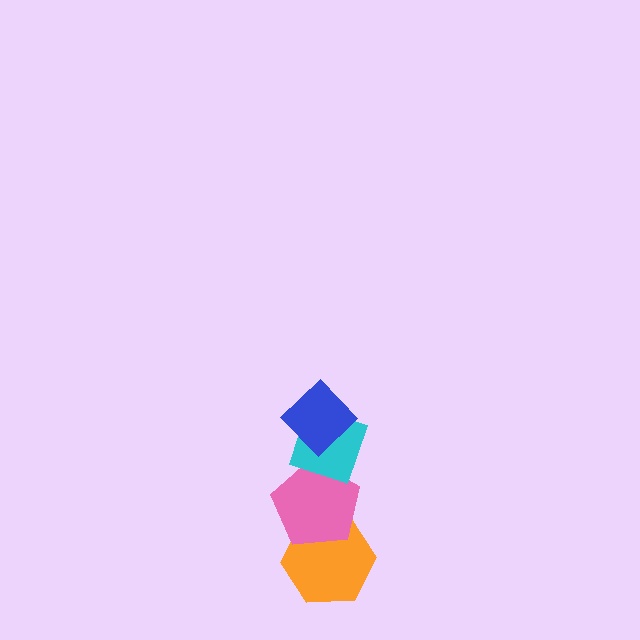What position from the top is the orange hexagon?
The orange hexagon is 4th from the top.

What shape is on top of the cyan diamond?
The blue diamond is on top of the cyan diamond.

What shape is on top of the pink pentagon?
The cyan diamond is on top of the pink pentagon.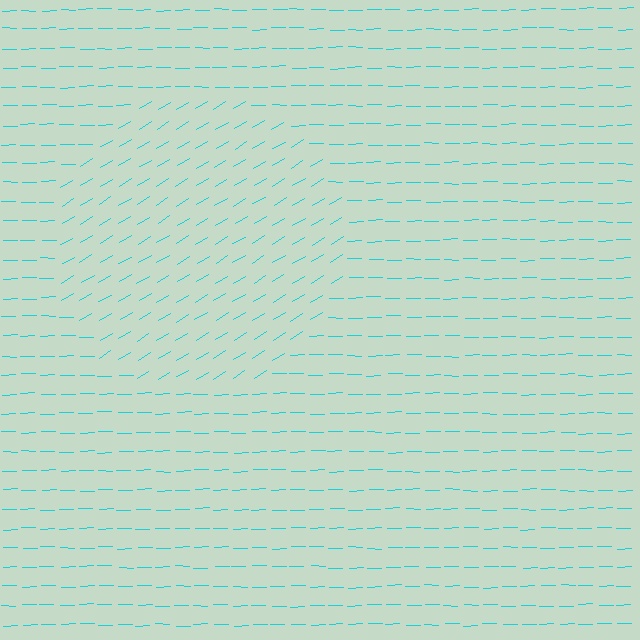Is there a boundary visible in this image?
Yes, there is a texture boundary formed by a change in line orientation.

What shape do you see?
I see a circle.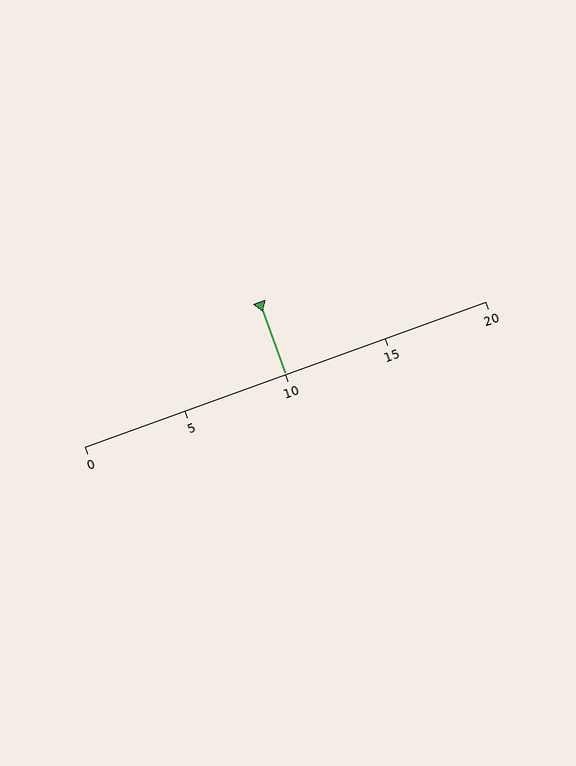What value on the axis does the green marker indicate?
The marker indicates approximately 10.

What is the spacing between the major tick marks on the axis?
The major ticks are spaced 5 apart.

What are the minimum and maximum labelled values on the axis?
The axis runs from 0 to 20.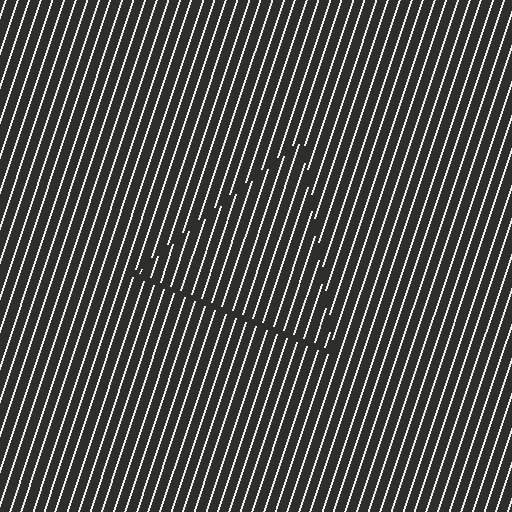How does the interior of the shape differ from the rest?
The interior of the shape contains the same grating, shifted by half a period — the contour is defined by the phase discontinuity where line-ends from the inner and outer gratings abut.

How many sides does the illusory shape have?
3 sides — the line-ends trace a triangle.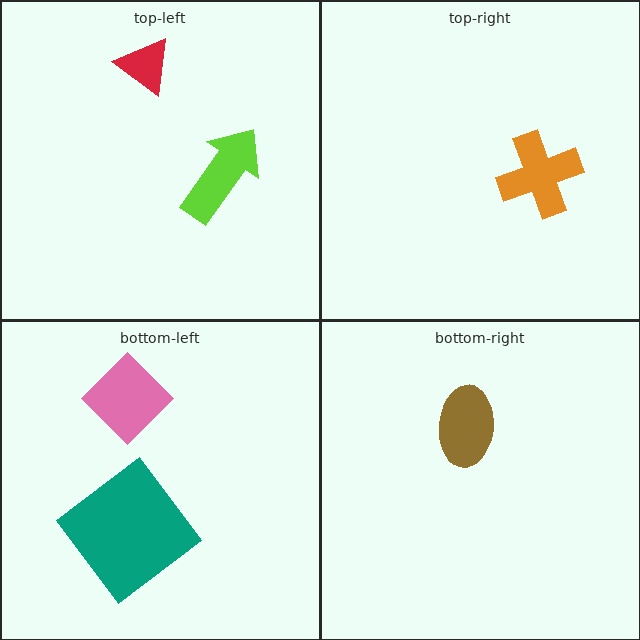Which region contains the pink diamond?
The bottom-left region.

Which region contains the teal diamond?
The bottom-left region.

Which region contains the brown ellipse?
The bottom-right region.